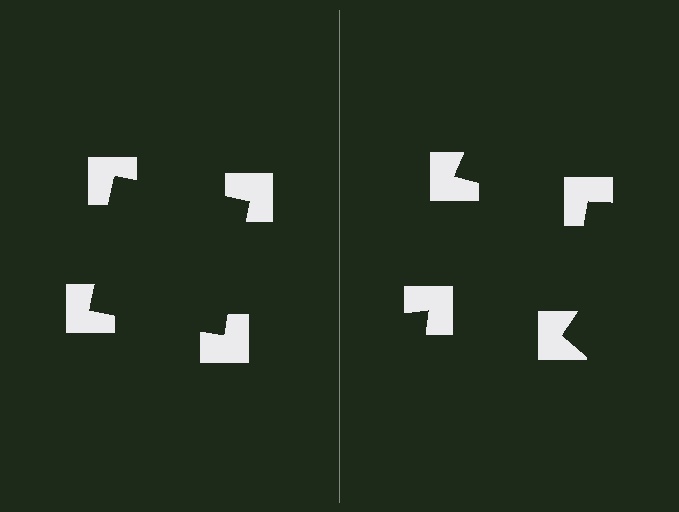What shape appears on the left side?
An illusory square.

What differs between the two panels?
The notched squares are positioned identically on both sides; only the wedge orientations differ. On the left they align to a square; on the right they are misaligned.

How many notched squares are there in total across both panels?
8 — 4 on each side.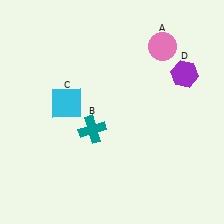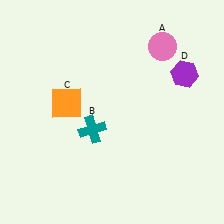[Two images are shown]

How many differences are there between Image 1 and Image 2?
There is 1 difference between the two images.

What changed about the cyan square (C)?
In Image 1, C is cyan. In Image 2, it changed to orange.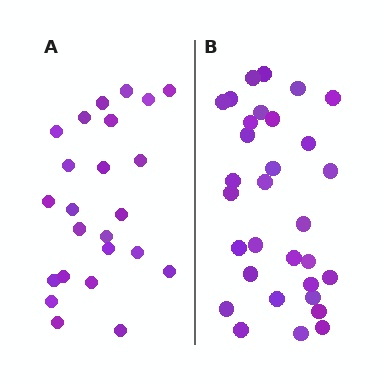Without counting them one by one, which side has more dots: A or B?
Region B (the right region) has more dots.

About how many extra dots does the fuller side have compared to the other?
Region B has roughly 8 or so more dots than region A.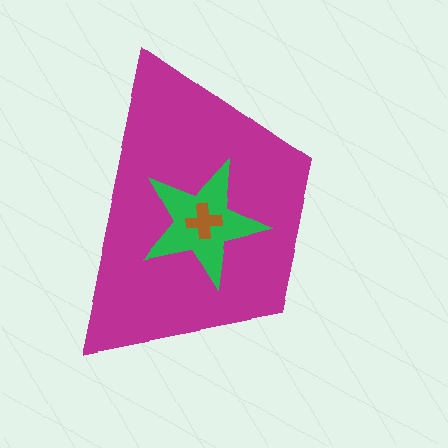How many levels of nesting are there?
3.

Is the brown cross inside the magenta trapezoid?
Yes.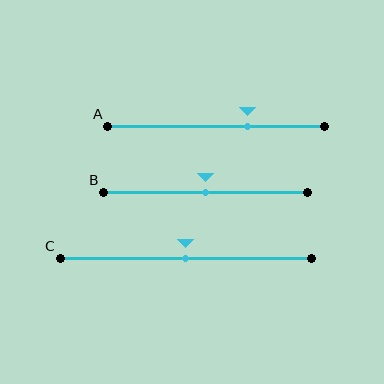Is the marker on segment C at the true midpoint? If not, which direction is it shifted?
Yes, the marker on segment C is at the true midpoint.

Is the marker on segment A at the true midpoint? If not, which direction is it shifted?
No, the marker on segment A is shifted to the right by about 14% of the segment length.